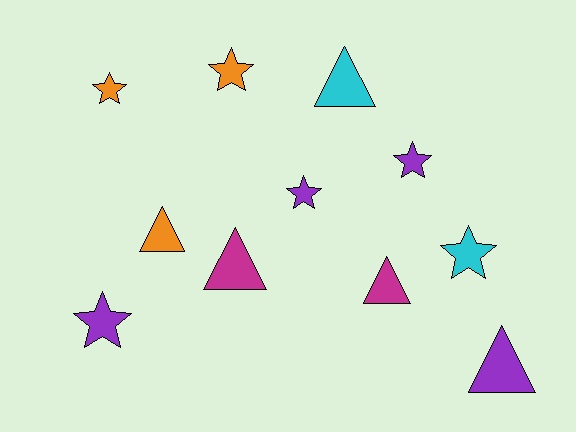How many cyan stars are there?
There is 1 cyan star.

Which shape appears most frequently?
Star, with 6 objects.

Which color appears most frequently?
Purple, with 4 objects.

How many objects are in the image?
There are 11 objects.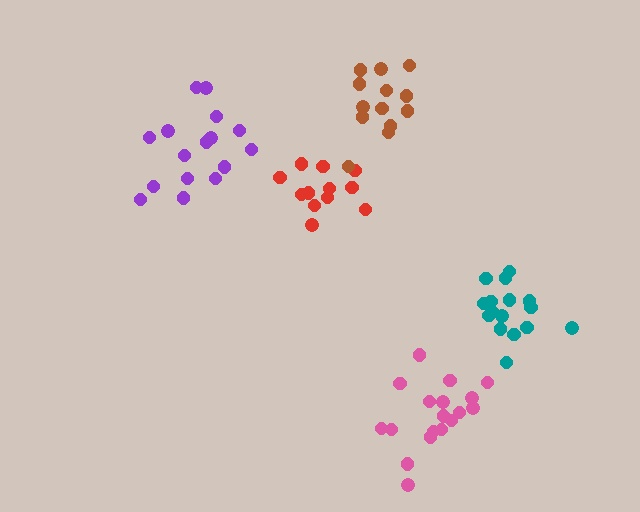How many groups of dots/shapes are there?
There are 5 groups.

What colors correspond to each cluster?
The clusters are colored: red, brown, purple, pink, teal.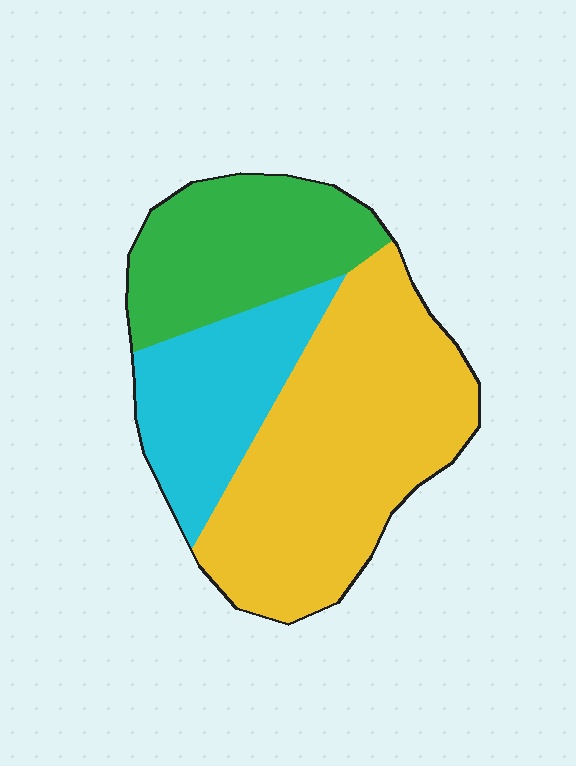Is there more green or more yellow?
Yellow.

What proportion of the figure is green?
Green covers 26% of the figure.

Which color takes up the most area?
Yellow, at roughly 50%.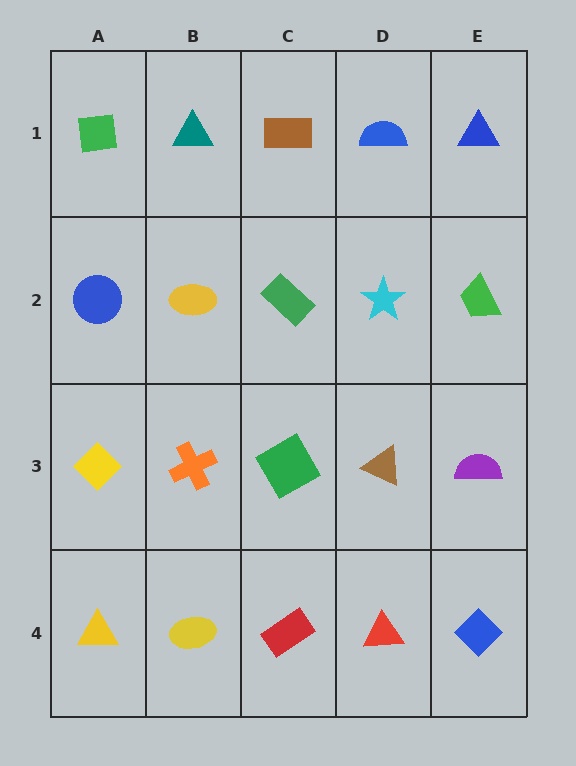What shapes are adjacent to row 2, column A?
A green square (row 1, column A), a yellow diamond (row 3, column A), a yellow ellipse (row 2, column B).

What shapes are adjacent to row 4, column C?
A green square (row 3, column C), a yellow ellipse (row 4, column B), a red triangle (row 4, column D).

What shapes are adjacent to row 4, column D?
A brown triangle (row 3, column D), a red rectangle (row 4, column C), a blue diamond (row 4, column E).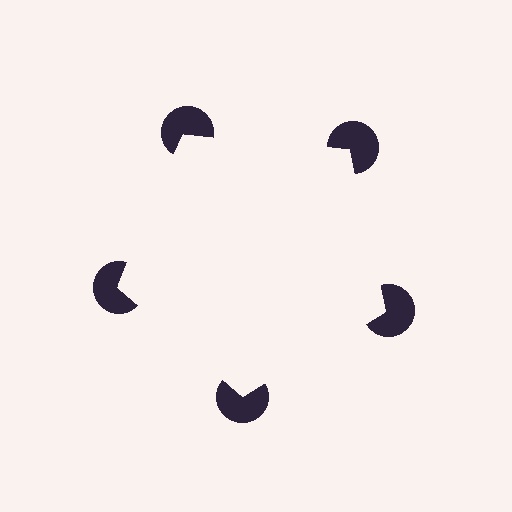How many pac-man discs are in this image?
There are 5 — one at each vertex of the illusory pentagon.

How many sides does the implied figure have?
5 sides.